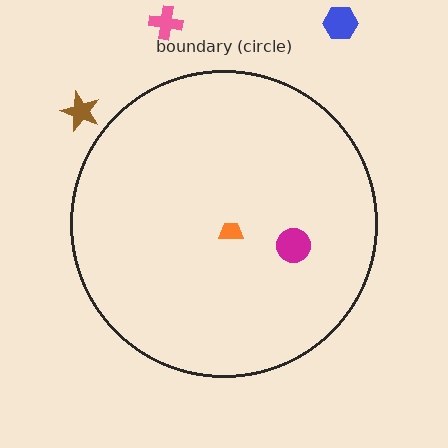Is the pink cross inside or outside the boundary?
Outside.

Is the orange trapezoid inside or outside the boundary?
Inside.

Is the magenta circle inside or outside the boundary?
Inside.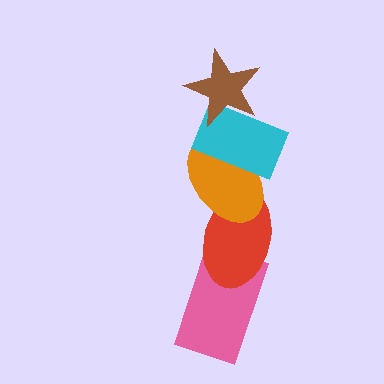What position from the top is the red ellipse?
The red ellipse is 4th from the top.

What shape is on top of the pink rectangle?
The red ellipse is on top of the pink rectangle.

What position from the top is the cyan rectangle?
The cyan rectangle is 2nd from the top.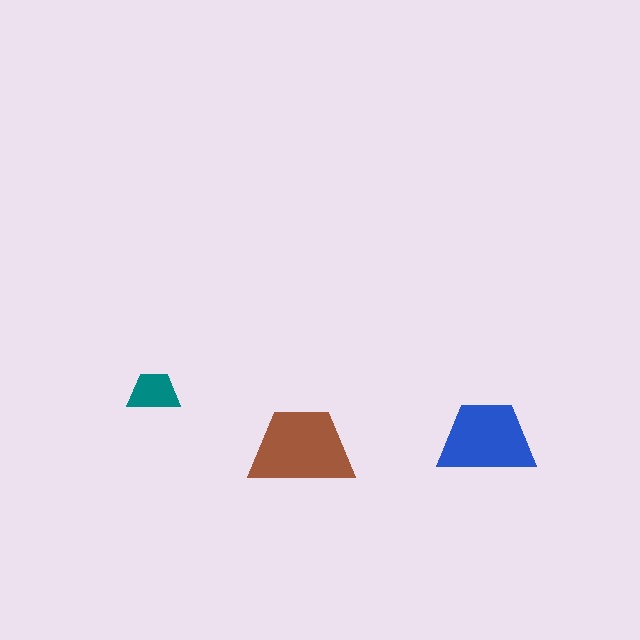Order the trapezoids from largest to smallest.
the brown one, the blue one, the teal one.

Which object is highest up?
The teal trapezoid is topmost.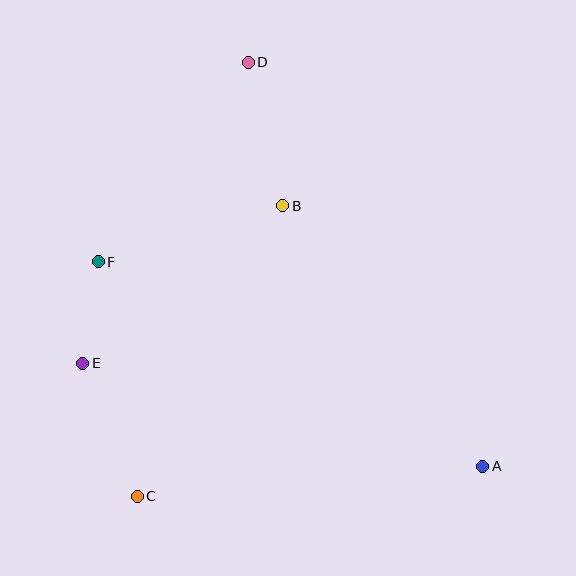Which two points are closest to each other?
Points E and F are closest to each other.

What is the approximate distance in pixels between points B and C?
The distance between B and C is approximately 325 pixels.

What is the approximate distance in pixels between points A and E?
The distance between A and E is approximately 413 pixels.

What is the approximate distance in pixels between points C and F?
The distance between C and F is approximately 238 pixels.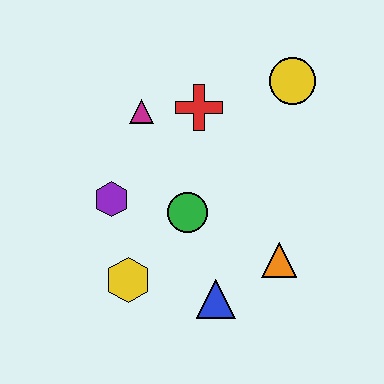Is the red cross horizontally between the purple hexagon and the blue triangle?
Yes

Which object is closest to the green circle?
The purple hexagon is closest to the green circle.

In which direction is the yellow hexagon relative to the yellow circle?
The yellow hexagon is below the yellow circle.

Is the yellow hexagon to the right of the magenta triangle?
No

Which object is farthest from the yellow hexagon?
The yellow circle is farthest from the yellow hexagon.